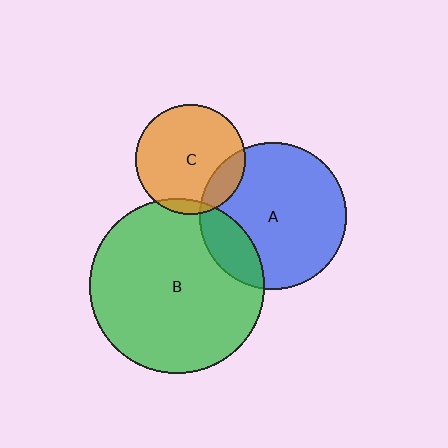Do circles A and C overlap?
Yes.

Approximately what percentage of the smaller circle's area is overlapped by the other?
Approximately 15%.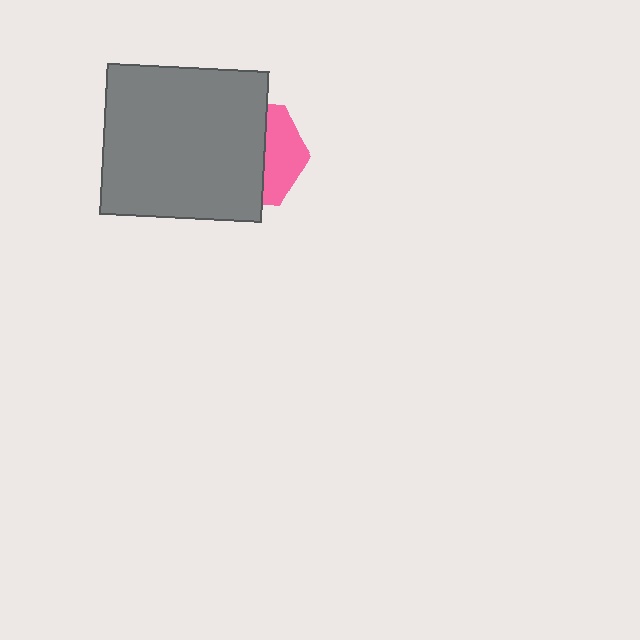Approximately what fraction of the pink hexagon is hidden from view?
Roughly 65% of the pink hexagon is hidden behind the gray rectangle.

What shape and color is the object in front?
The object in front is a gray rectangle.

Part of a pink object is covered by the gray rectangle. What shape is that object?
It is a hexagon.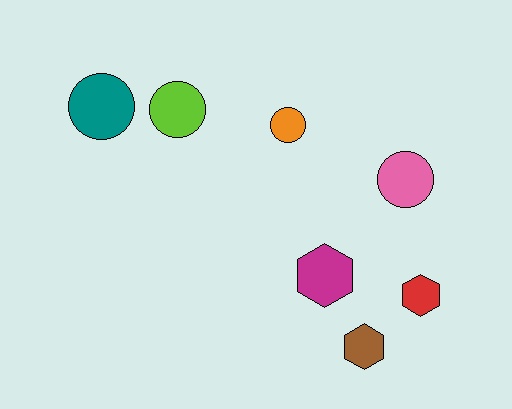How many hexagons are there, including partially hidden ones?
There are 3 hexagons.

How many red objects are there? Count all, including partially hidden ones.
There is 1 red object.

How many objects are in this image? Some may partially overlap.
There are 7 objects.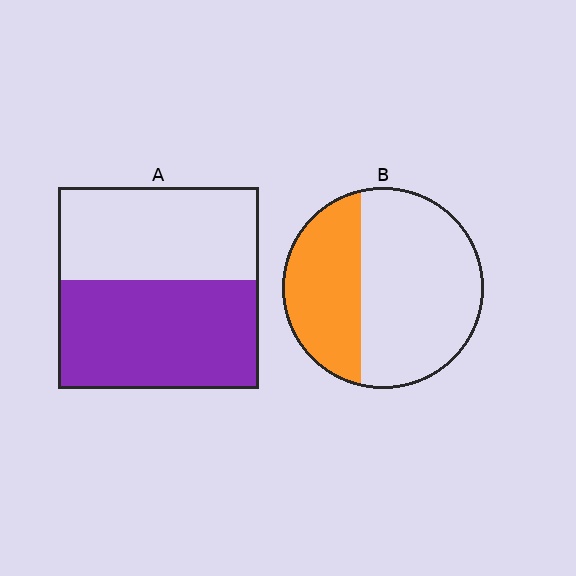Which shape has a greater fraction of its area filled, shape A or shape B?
Shape A.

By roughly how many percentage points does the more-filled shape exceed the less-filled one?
By roughly 20 percentage points (A over B).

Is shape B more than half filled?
No.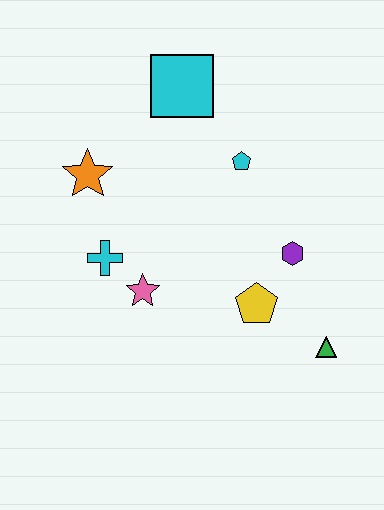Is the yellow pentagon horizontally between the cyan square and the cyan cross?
No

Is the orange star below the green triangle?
No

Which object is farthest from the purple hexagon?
The orange star is farthest from the purple hexagon.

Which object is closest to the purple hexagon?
The yellow pentagon is closest to the purple hexagon.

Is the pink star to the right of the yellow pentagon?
No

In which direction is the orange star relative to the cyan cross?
The orange star is above the cyan cross.